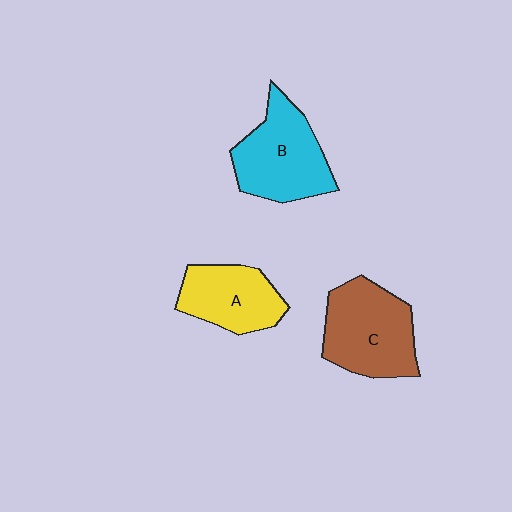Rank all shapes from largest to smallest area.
From largest to smallest: C (brown), B (cyan), A (yellow).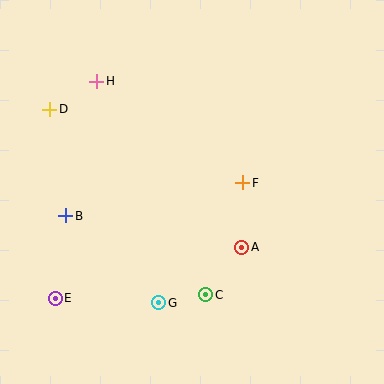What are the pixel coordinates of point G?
Point G is at (158, 303).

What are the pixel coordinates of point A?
Point A is at (242, 247).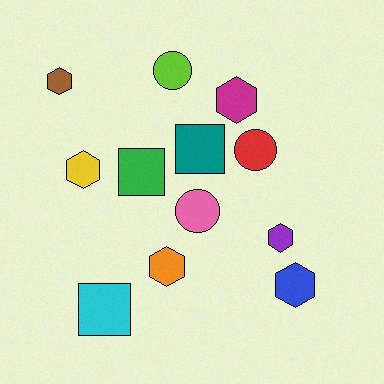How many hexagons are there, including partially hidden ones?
There are 6 hexagons.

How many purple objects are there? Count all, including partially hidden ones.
There is 1 purple object.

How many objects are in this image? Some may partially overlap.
There are 12 objects.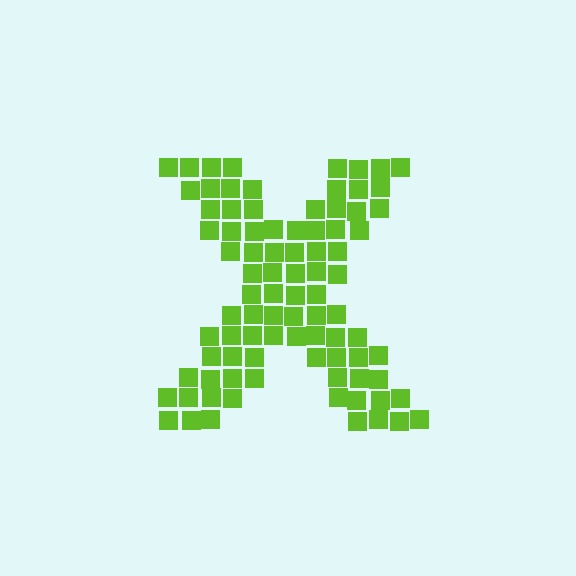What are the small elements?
The small elements are squares.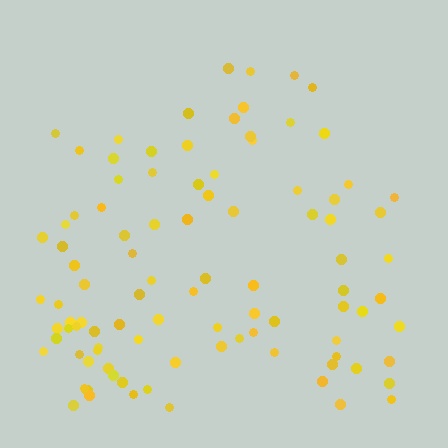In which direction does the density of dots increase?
From top to bottom, with the bottom side densest.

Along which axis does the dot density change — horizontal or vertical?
Vertical.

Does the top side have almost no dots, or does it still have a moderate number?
Still a moderate number, just noticeably fewer than the bottom.